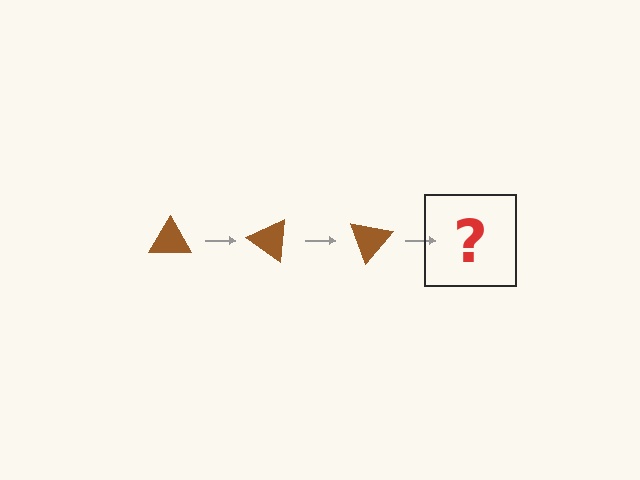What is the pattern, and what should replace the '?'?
The pattern is that the triangle rotates 35 degrees each step. The '?' should be a brown triangle rotated 105 degrees.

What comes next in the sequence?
The next element should be a brown triangle rotated 105 degrees.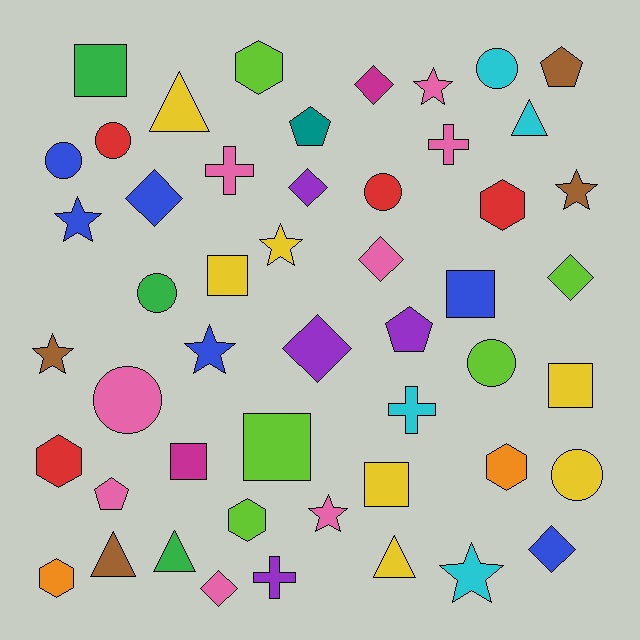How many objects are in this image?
There are 50 objects.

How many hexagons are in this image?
There are 6 hexagons.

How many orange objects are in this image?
There are 2 orange objects.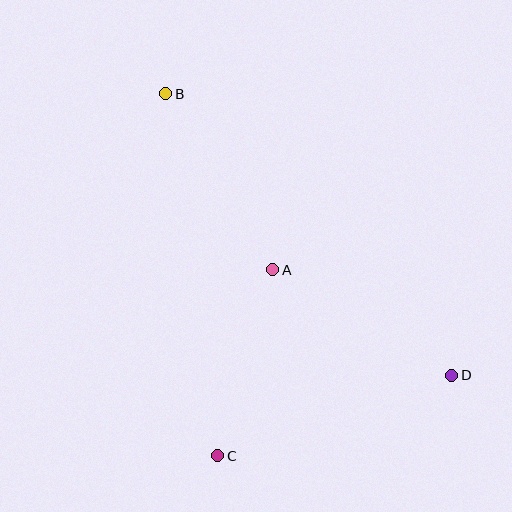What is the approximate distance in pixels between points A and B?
The distance between A and B is approximately 206 pixels.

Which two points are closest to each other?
Points A and C are closest to each other.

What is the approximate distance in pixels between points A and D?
The distance between A and D is approximately 208 pixels.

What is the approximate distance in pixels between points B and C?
The distance between B and C is approximately 365 pixels.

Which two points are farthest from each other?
Points B and D are farthest from each other.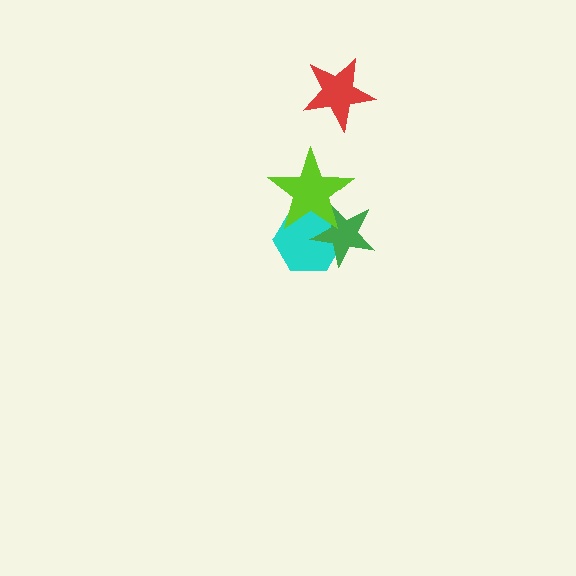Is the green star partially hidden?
Yes, it is partially covered by another shape.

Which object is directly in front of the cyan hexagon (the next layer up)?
The green star is directly in front of the cyan hexagon.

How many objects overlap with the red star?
0 objects overlap with the red star.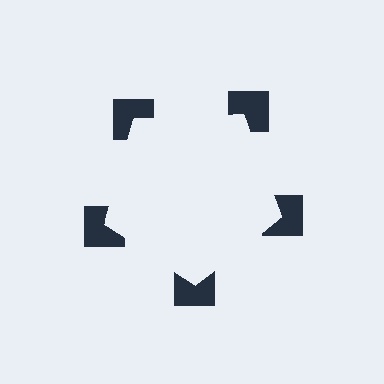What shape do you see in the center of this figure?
An illusory pentagon — its edges are inferred from the aligned wedge cuts in the notched squares, not physically drawn.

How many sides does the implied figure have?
5 sides.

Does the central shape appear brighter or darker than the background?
It typically appears slightly brighter than the background, even though no actual brightness change is drawn.